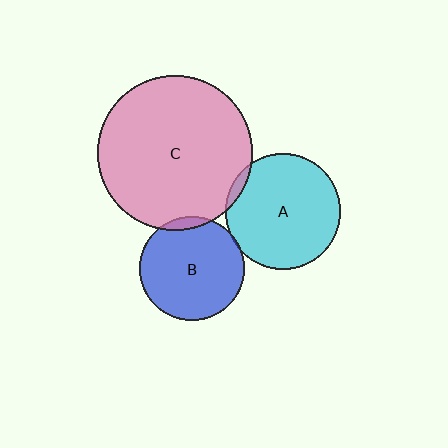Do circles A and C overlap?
Yes.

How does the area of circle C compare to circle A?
Approximately 1.8 times.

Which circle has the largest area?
Circle C (pink).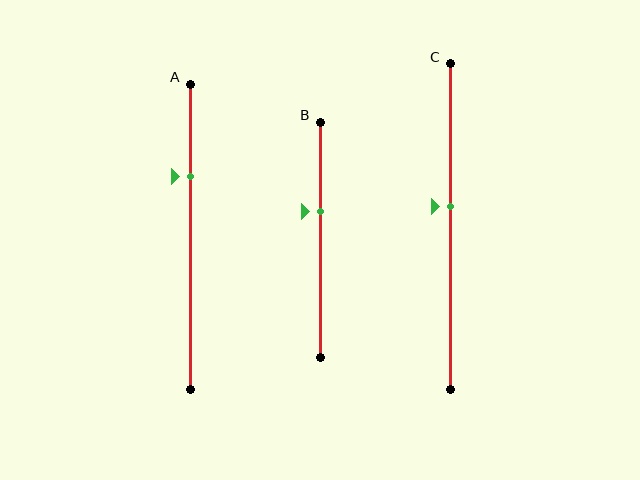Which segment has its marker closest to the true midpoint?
Segment C has its marker closest to the true midpoint.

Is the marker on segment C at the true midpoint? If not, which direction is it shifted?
No, the marker on segment C is shifted upward by about 6% of the segment length.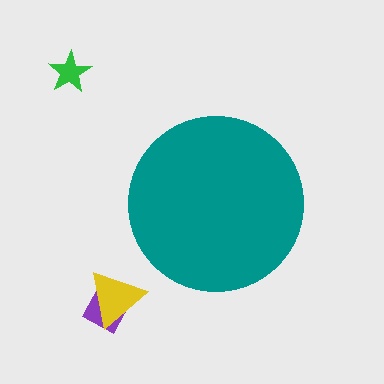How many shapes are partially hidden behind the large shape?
0 shapes are partially hidden.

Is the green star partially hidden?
No, the green star is fully visible.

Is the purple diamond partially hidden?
No, the purple diamond is fully visible.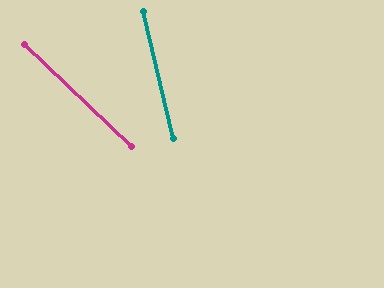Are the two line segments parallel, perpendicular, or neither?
Neither parallel nor perpendicular — they differ by about 33°.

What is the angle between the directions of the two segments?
Approximately 33 degrees.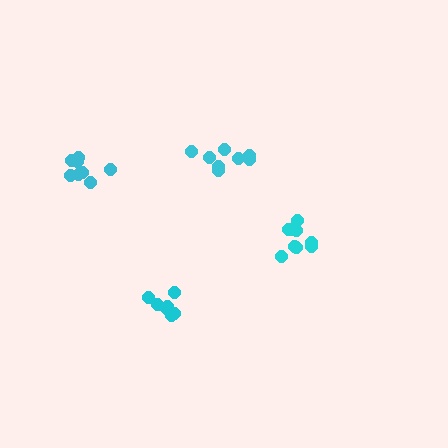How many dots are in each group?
Group 1: 9 dots, Group 2: 8 dots, Group 3: 7 dots, Group 4: 8 dots (32 total).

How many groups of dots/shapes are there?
There are 4 groups.